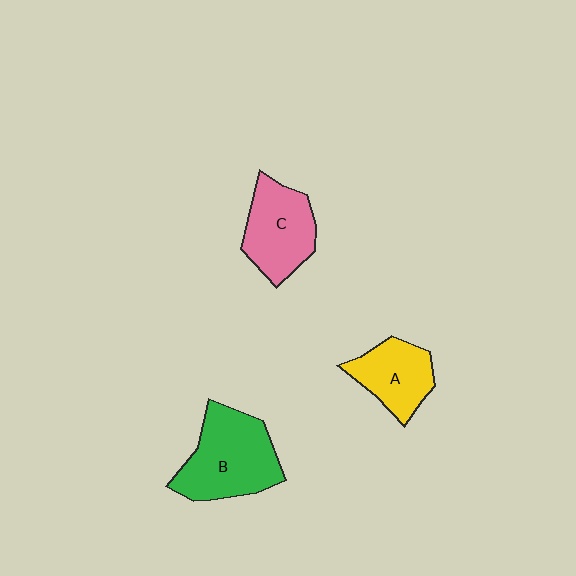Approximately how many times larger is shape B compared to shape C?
Approximately 1.3 times.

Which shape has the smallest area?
Shape A (yellow).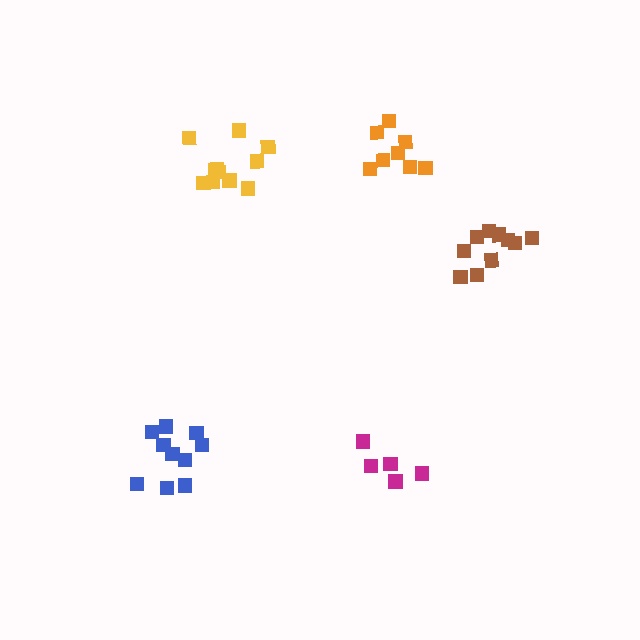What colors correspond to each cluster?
The clusters are colored: yellow, blue, magenta, orange, brown.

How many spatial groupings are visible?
There are 5 spatial groupings.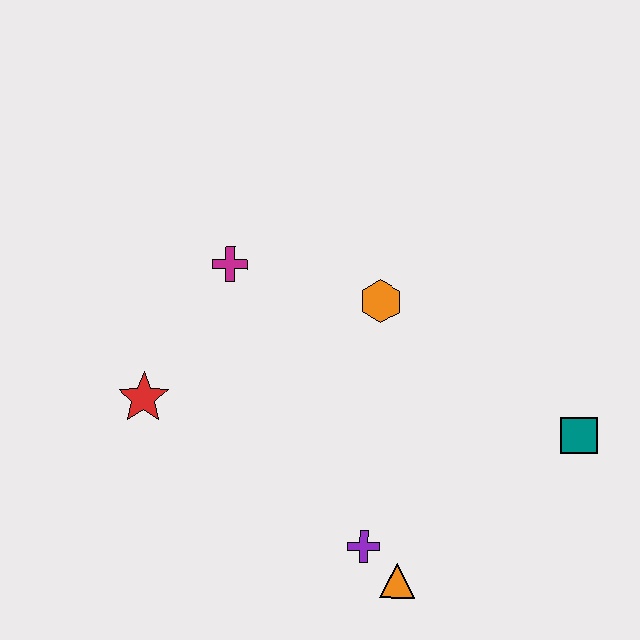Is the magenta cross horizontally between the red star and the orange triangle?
Yes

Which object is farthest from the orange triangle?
The magenta cross is farthest from the orange triangle.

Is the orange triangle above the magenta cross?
No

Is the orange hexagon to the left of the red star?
No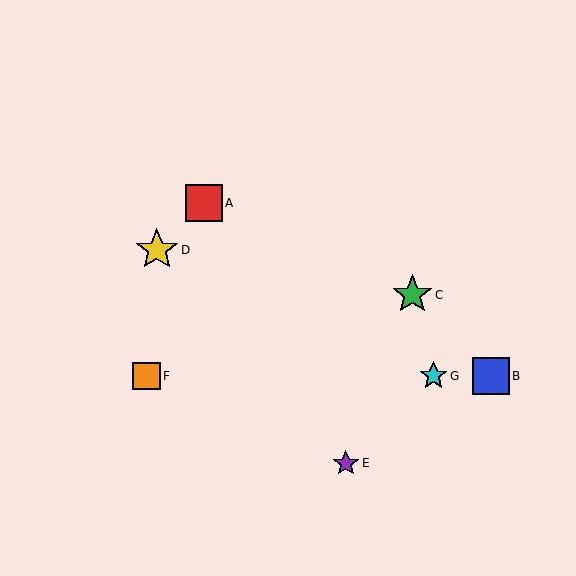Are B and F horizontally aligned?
Yes, both are at y≈376.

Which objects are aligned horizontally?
Objects B, F, G are aligned horizontally.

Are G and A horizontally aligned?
No, G is at y≈376 and A is at y≈203.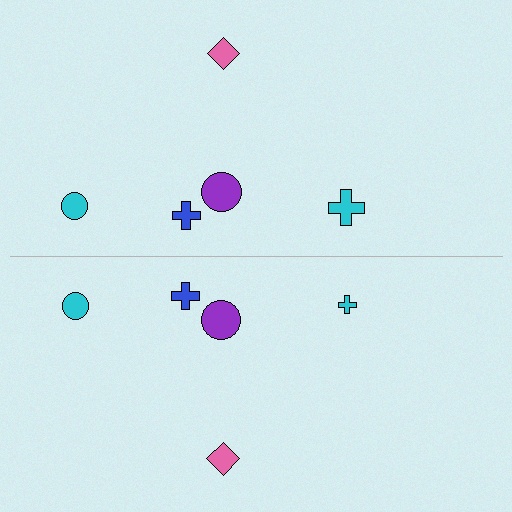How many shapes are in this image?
There are 10 shapes in this image.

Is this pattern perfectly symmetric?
No, the pattern is not perfectly symmetric. The cyan cross on the bottom side has a different size than its mirror counterpart.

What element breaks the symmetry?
The cyan cross on the bottom side has a different size than its mirror counterpart.